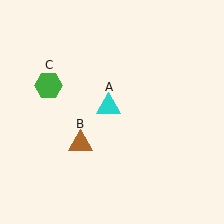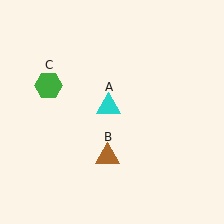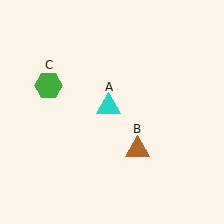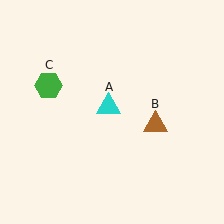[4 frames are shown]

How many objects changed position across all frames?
1 object changed position: brown triangle (object B).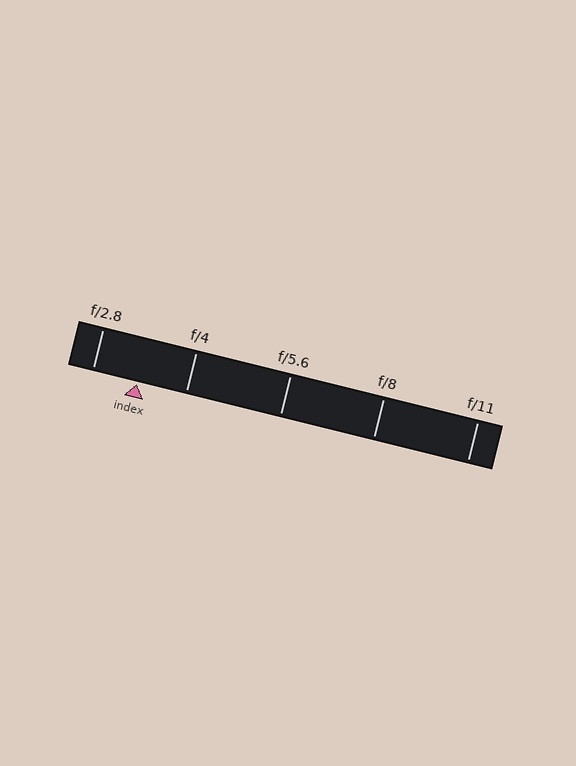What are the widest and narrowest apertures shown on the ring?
The widest aperture shown is f/2.8 and the narrowest is f/11.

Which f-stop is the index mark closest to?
The index mark is closest to f/2.8.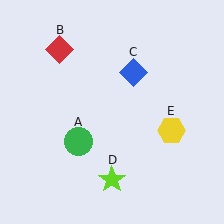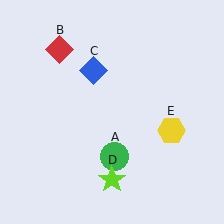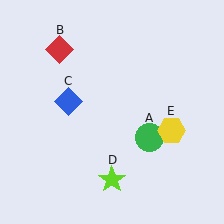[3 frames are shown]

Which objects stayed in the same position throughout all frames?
Red diamond (object B) and lime star (object D) and yellow hexagon (object E) remained stationary.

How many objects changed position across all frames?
2 objects changed position: green circle (object A), blue diamond (object C).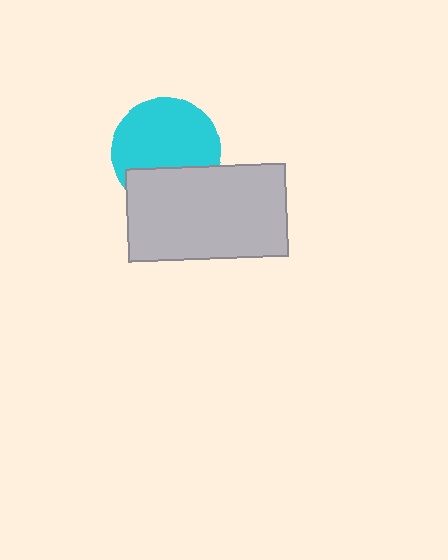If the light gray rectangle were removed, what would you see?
You would see the complete cyan circle.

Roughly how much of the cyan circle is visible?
Most of it is visible (roughly 69%).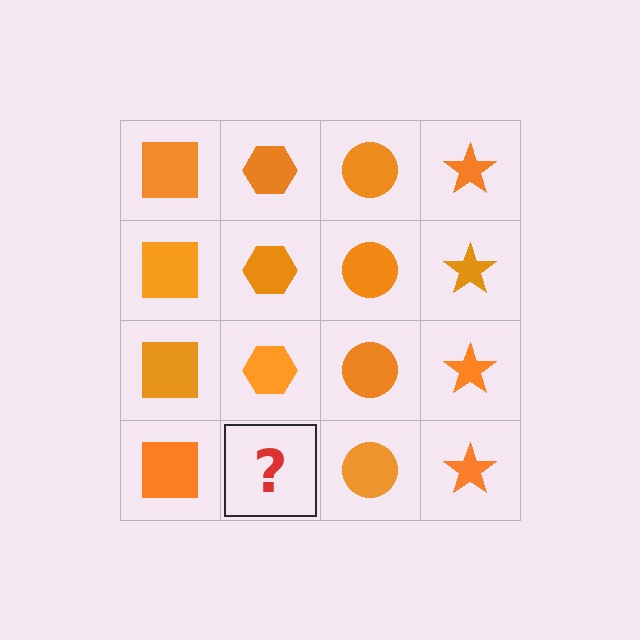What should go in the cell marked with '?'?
The missing cell should contain an orange hexagon.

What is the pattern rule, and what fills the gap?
The rule is that each column has a consistent shape. The gap should be filled with an orange hexagon.